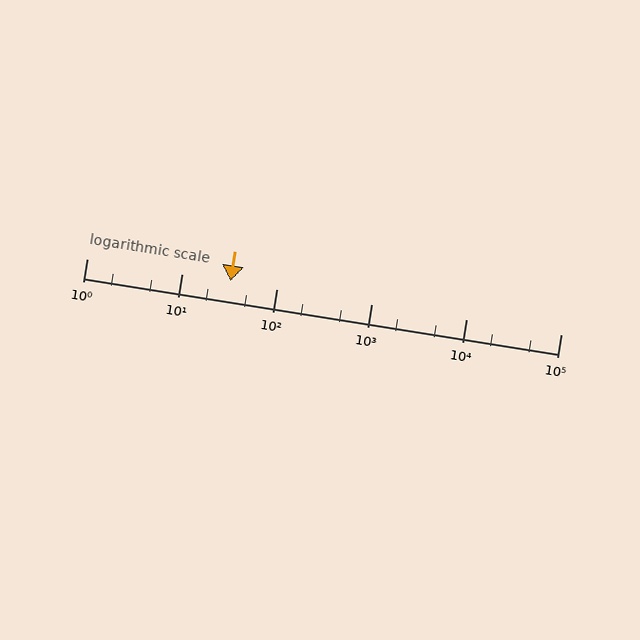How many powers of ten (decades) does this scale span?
The scale spans 5 decades, from 1 to 100000.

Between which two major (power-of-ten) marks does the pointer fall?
The pointer is between 10 and 100.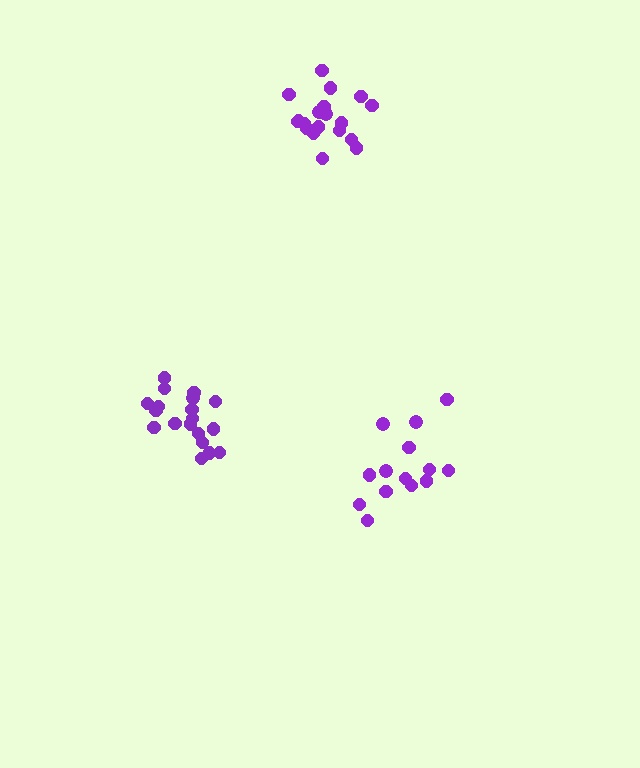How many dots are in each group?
Group 1: 19 dots, Group 2: 19 dots, Group 3: 14 dots (52 total).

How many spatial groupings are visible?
There are 3 spatial groupings.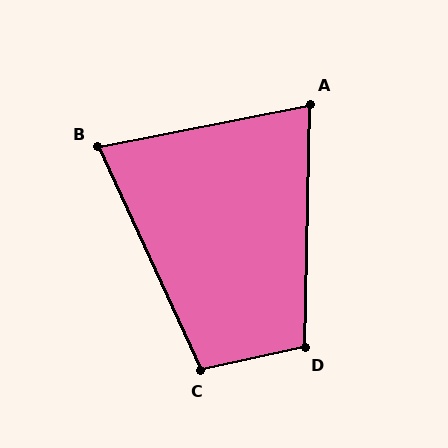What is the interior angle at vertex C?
Approximately 103 degrees (obtuse).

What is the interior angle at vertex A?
Approximately 77 degrees (acute).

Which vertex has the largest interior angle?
D, at approximately 103 degrees.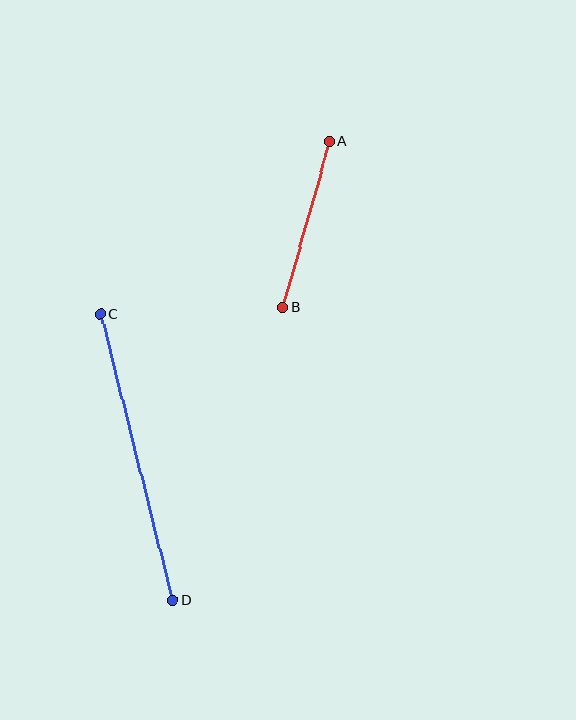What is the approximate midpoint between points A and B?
The midpoint is at approximately (306, 225) pixels.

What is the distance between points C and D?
The distance is approximately 295 pixels.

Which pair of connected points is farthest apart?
Points C and D are farthest apart.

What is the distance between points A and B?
The distance is approximately 172 pixels.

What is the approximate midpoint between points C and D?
The midpoint is at approximately (137, 457) pixels.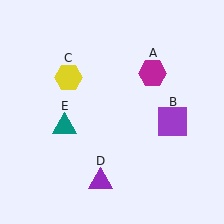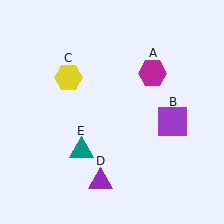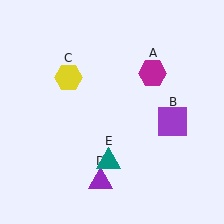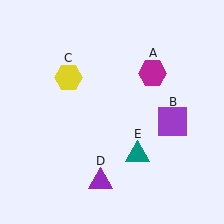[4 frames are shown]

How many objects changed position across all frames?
1 object changed position: teal triangle (object E).